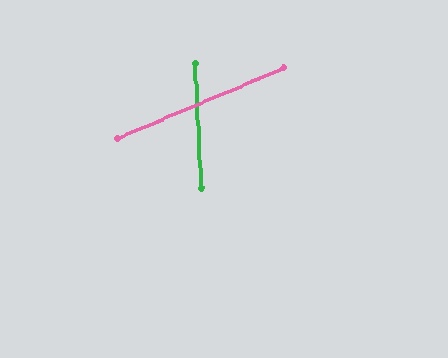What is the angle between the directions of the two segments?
Approximately 70 degrees.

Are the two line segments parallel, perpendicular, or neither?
Neither parallel nor perpendicular — they differ by about 70°.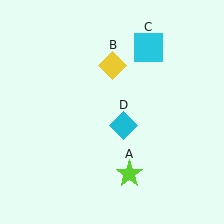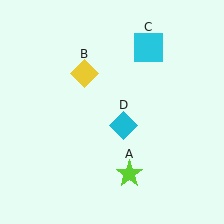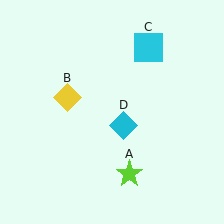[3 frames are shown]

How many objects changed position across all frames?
1 object changed position: yellow diamond (object B).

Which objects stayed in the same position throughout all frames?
Lime star (object A) and cyan square (object C) and cyan diamond (object D) remained stationary.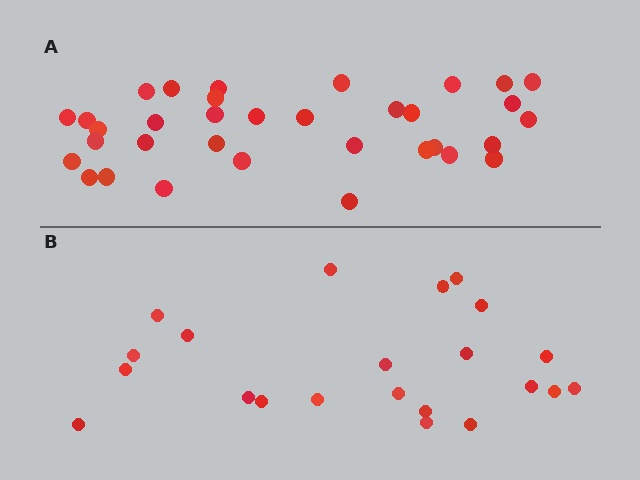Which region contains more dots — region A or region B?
Region A (the top region) has more dots.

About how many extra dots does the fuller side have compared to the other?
Region A has roughly 12 or so more dots than region B.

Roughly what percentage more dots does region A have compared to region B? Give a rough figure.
About 55% more.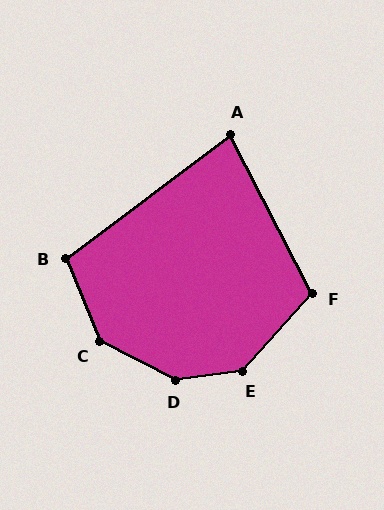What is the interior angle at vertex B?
Approximately 105 degrees (obtuse).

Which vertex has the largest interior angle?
D, at approximately 145 degrees.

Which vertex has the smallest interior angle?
A, at approximately 80 degrees.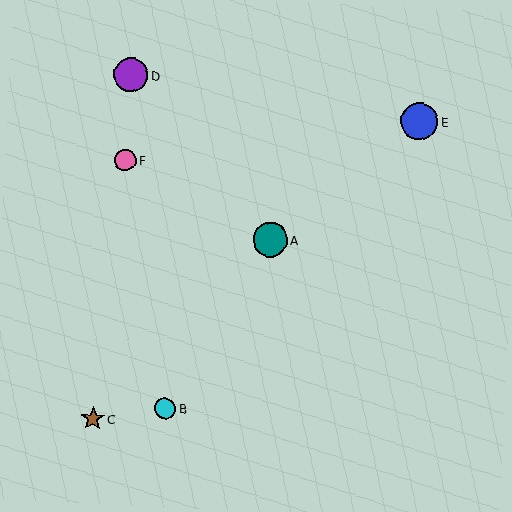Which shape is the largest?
The blue circle (labeled E) is the largest.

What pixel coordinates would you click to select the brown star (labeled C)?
Click at (93, 419) to select the brown star C.